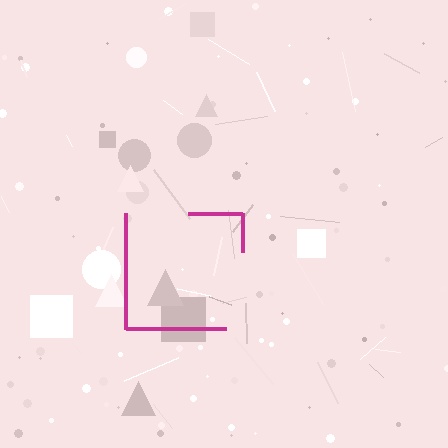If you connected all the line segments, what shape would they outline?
They would outline a square.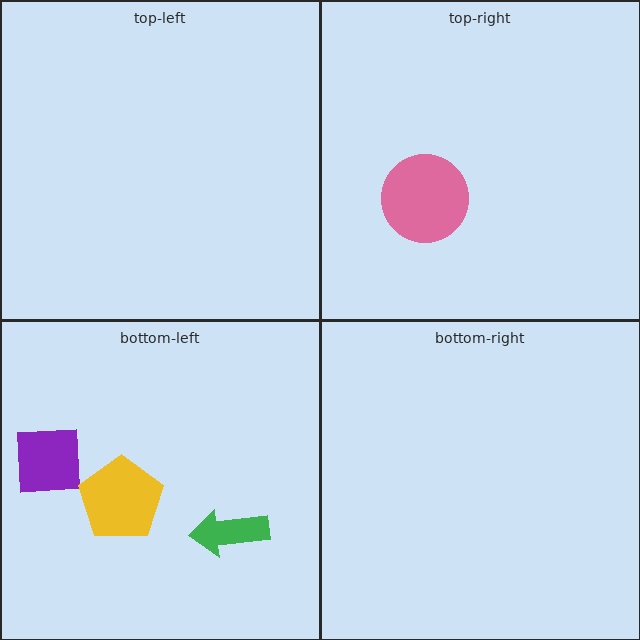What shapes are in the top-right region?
The pink circle.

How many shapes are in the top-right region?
1.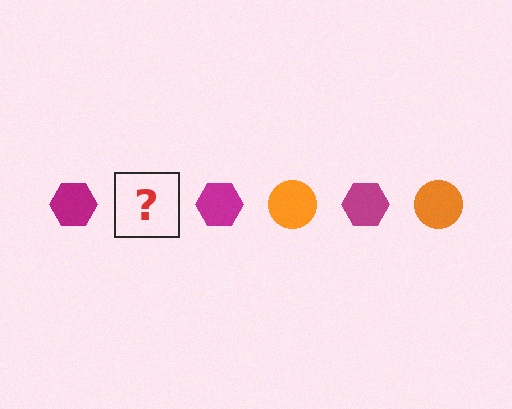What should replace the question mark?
The question mark should be replaced with an orange circle.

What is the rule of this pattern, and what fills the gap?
The rule is that the pattern alternates between magenta hexagon and orange circle. The gap should be filled with an orange circle.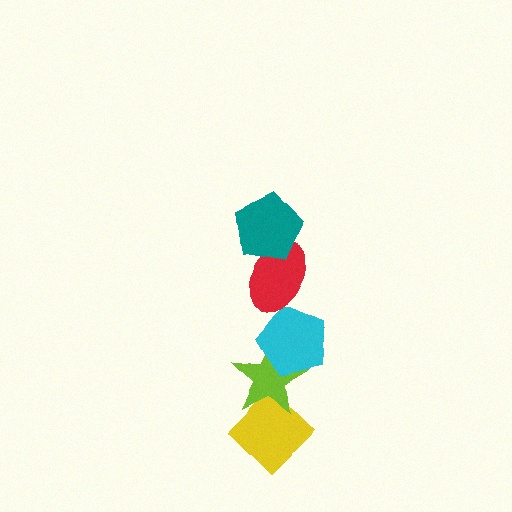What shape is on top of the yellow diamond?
The lime star is on top of the yellow diamond.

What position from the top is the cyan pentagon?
The cyan pentagon is 3rd from the top.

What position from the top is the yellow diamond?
The yellow diamond is 5th from the top.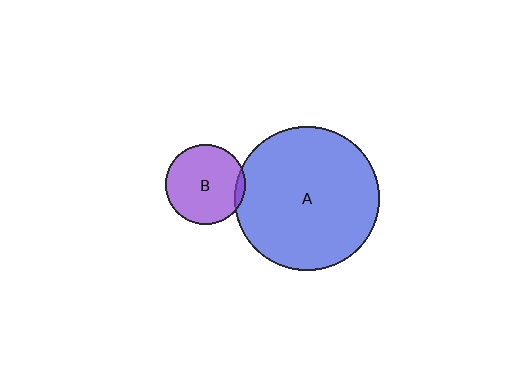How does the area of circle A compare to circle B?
Approximately 3.3 times.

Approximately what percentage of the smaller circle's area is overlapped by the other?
Approximately 5%.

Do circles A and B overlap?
Yes.